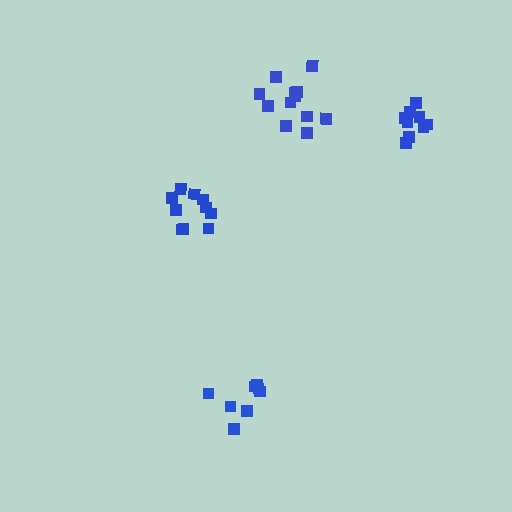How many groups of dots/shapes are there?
There are 4 groups.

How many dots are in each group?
Group 1: 9 dots, Group 2: 10 dots, Group 3: 12 dots, Group 4: 8 dots (39 total).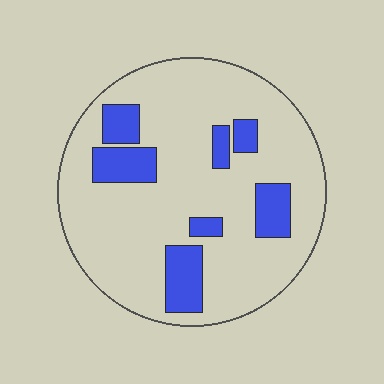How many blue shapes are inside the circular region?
7.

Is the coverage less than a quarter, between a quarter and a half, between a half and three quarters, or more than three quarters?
Less than a quarter.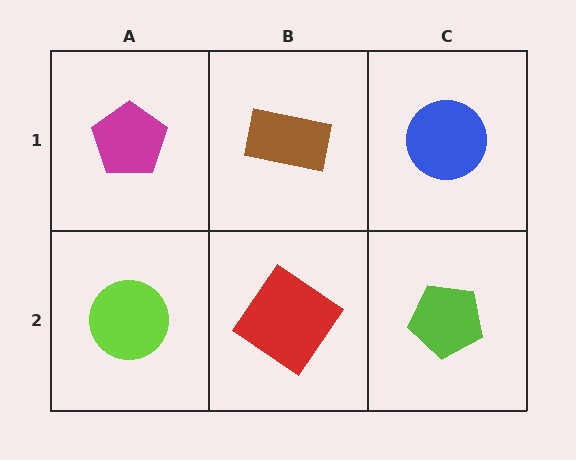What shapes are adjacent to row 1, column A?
A lime circle (row 2, column A), a brown rectangle (row 1, column B).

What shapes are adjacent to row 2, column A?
A magenta pentagon (row 1, column A), a red diamond (row 2, column B).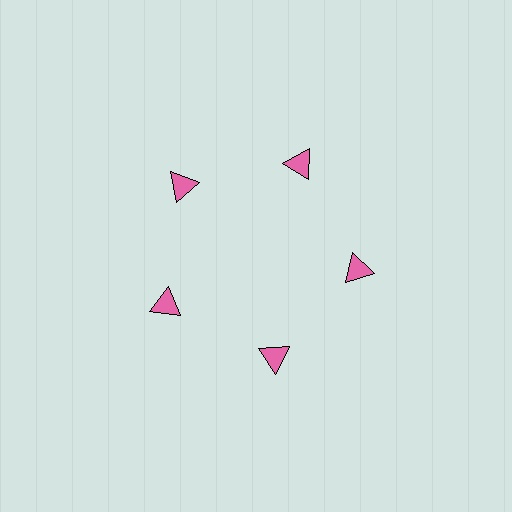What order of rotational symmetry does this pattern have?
This pattern has 5-fold rotational symmetry.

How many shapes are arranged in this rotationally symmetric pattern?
There are 5 shapes, arranged in 5 groups of 1.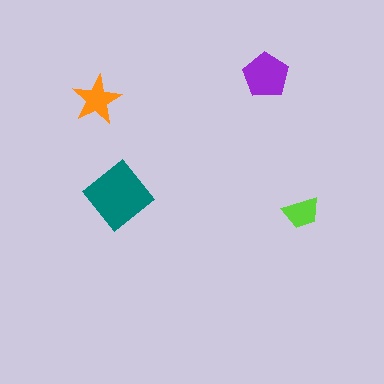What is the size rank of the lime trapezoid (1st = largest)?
4th.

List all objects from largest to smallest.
The teal diamond, the purple pentagon, the orange star, the lime trapezoid.